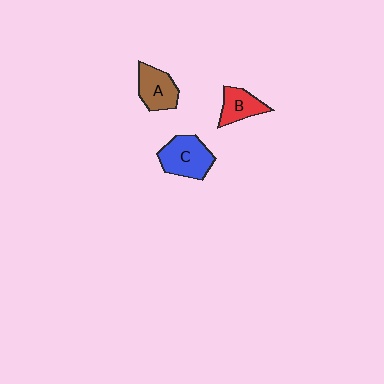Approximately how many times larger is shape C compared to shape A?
Approximately 1.2 times.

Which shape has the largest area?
Shape C (blue).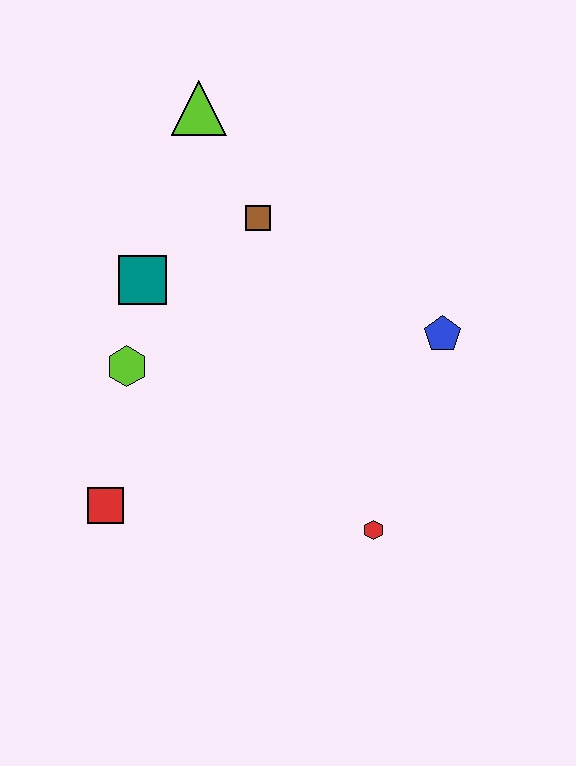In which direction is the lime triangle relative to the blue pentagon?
The lime triangle is to the left of the blue pentagon.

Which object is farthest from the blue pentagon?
The red square is farthest from the blue pentagon.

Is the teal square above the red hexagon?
Yes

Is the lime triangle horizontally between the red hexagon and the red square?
Yes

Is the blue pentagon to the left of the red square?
No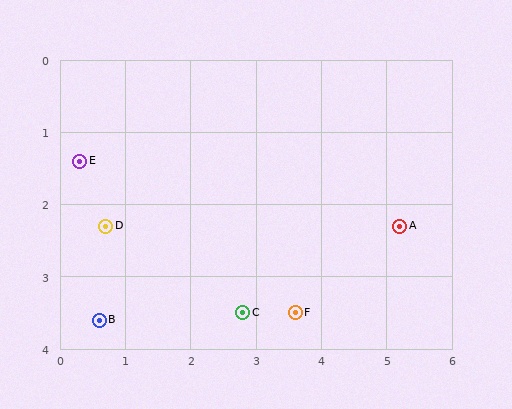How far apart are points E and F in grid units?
Points E and F are about 3.9 grid units apart.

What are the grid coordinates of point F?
Point F is at approximately (3.6, 3.5).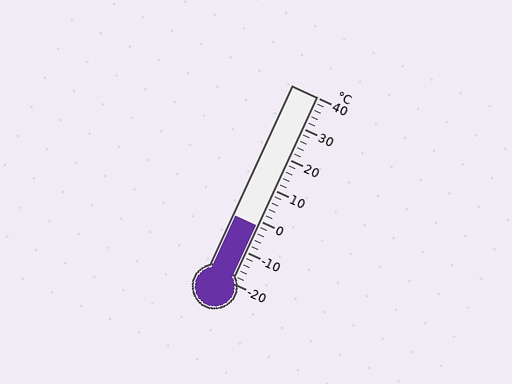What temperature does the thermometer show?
The thermometer shows approximately -2°C.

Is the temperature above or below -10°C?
The temperature is above -10°C.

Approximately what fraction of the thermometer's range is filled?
The thermometer is filled to approximately 30% of its range.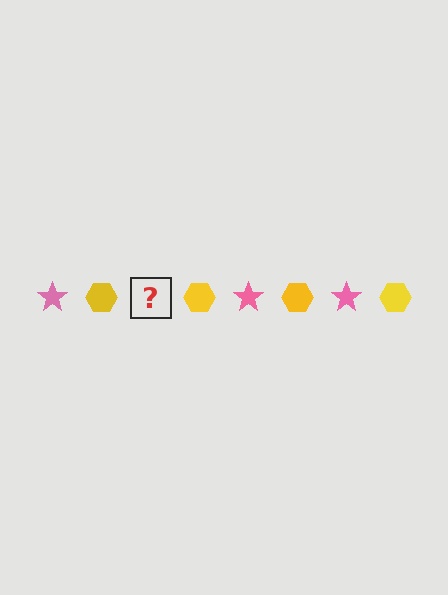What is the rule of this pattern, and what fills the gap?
The rule is that the pattern alternates between pink star and yellow hexagon. The gap should be filled with a pink star.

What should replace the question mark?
The question mark should be replaced with a pink star.